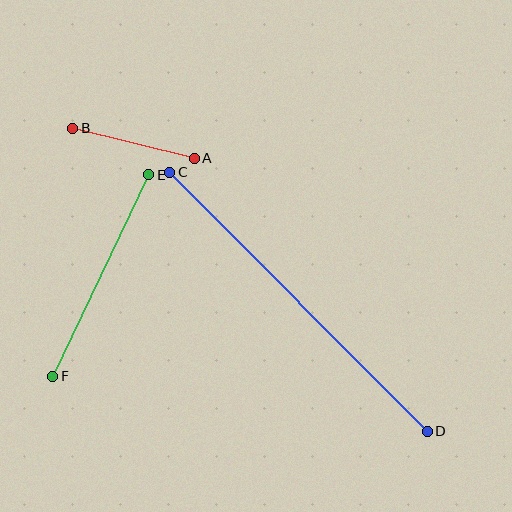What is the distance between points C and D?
The distance is approximately 365 pixels.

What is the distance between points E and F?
The distance is approximately 223 pixels.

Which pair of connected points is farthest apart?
Points C and D are farthest apart.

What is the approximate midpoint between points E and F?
The midpoint is at approximately (101, 275) pixels.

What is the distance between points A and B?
The distance is approximately 125 pixels.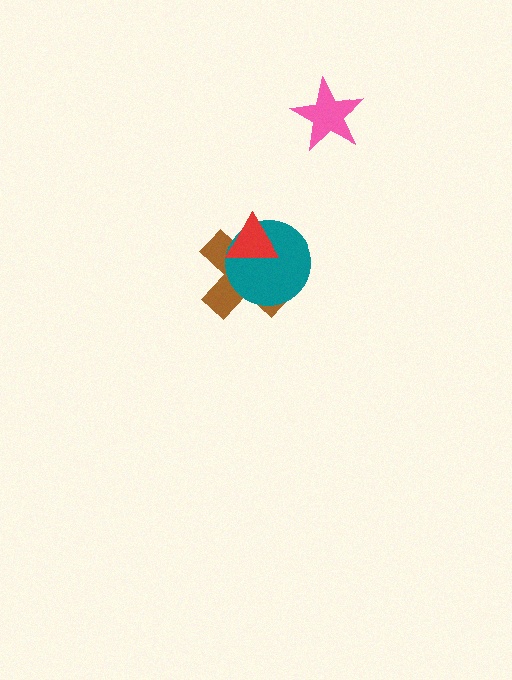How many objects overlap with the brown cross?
2 objects overlap with the brown cross.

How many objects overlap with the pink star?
0 objects overlap with the pink star.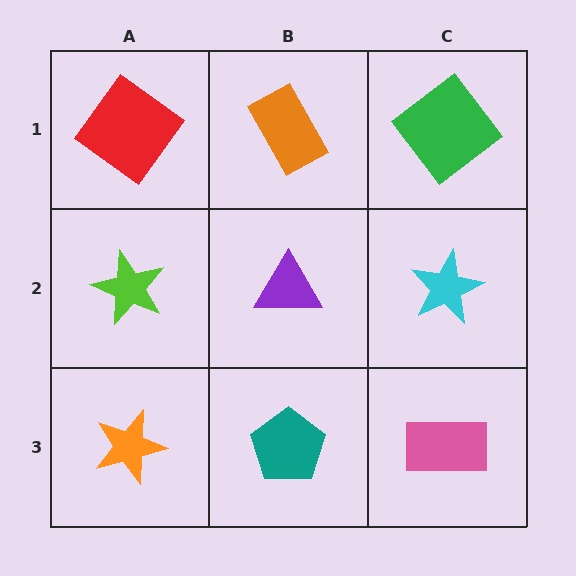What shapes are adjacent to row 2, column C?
A green diamond (row 1, column C), a pink rectangle (row 3, column C), a purple triangle (row 2, column B).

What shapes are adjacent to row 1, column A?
A lime star (row 2, column A), an orange rectangle (row 1, column B).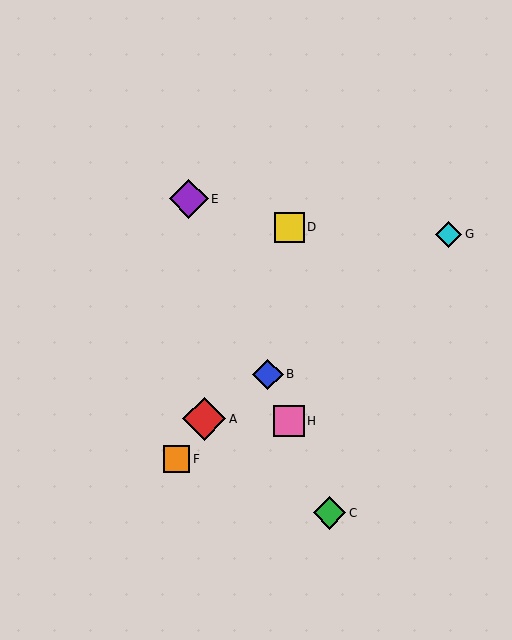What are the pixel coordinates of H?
Object H is at (289, 421).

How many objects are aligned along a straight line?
4 objects (B, C, E, H) are aligned along a straight line.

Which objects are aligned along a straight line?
Objects B, C, E, H are aligned along a straight line.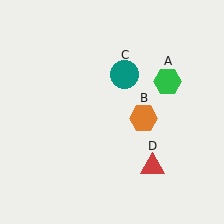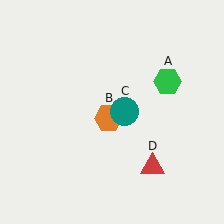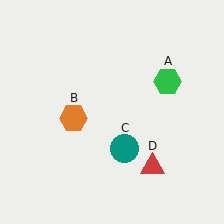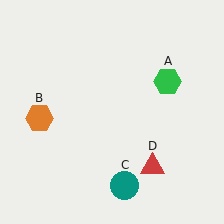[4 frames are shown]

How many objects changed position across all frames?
2 objects changed position: orange hexagon (object B), teal circle (object C).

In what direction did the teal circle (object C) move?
The teal circle (object C) moved down.